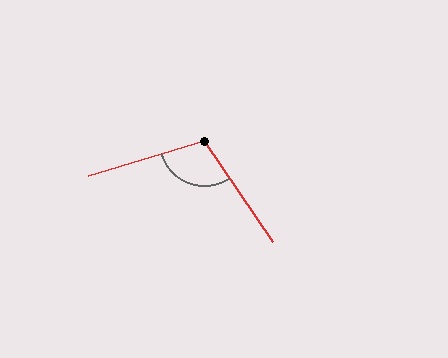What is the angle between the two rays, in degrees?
Approximately 108 degrees.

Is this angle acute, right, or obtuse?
It is obtuse.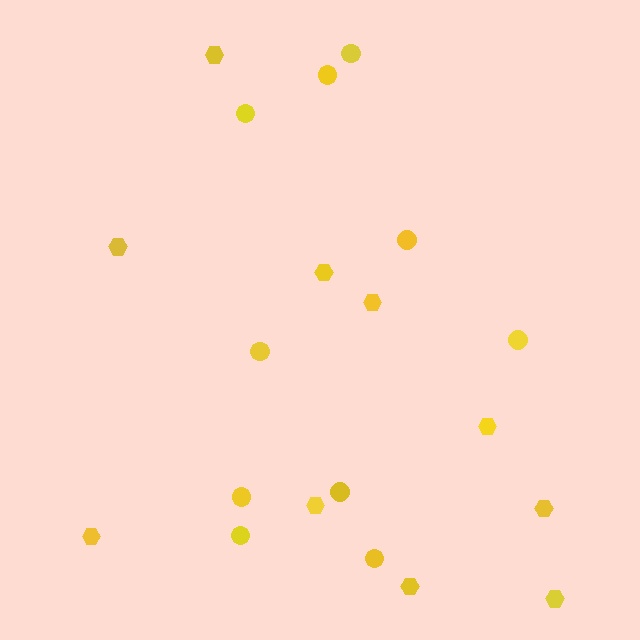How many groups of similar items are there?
There are 2 groups: one group of hexagons (10) and one group of circles (10).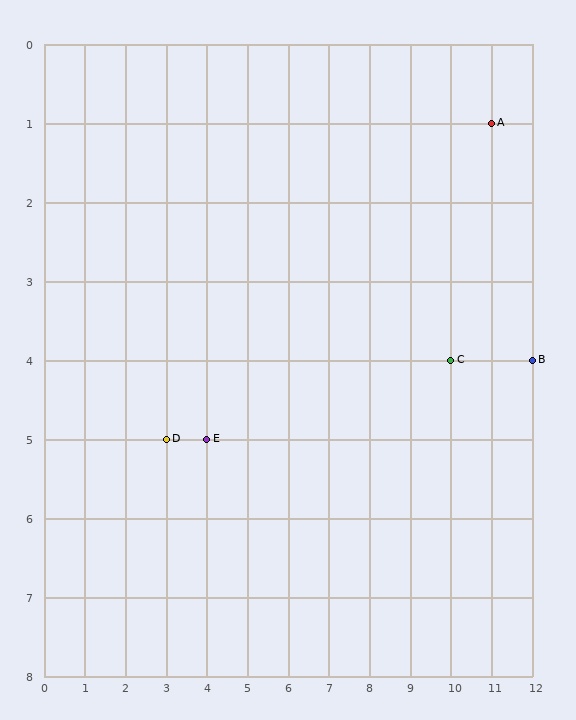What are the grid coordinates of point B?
Point B is at grid coordinates (12, 4).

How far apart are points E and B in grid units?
Points E and B are 8 columns and 1 row apart (about 8.1 grid units diagonally).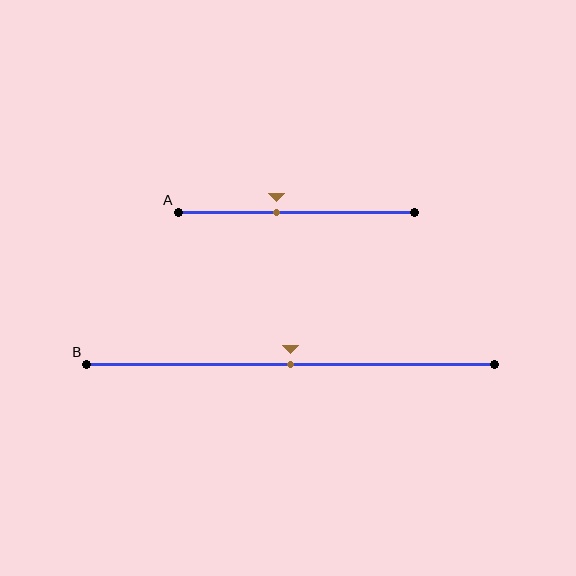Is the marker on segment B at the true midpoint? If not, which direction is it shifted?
Yes, the marker on segment B is at the true midpoint.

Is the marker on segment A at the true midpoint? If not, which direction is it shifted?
No, the marker on segment A is shifted to the left by about 8% of the segment length.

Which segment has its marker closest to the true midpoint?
Segment B has its marker closest to the true midpoint.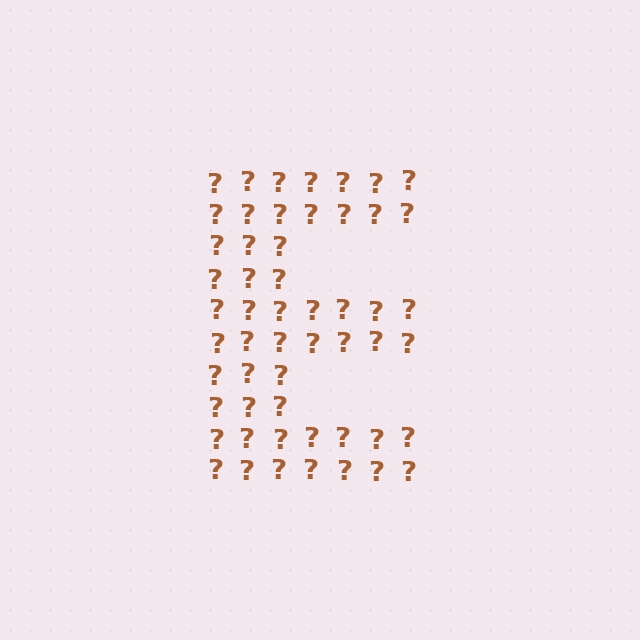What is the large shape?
The large shape is the letter E.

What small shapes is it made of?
It is made of small question marks.